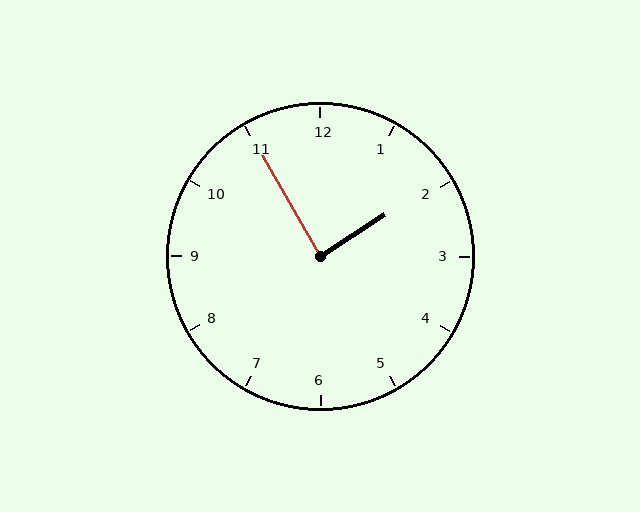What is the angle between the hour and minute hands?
Approximately 88 degrees.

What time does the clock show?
1:55.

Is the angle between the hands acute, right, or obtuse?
It is right.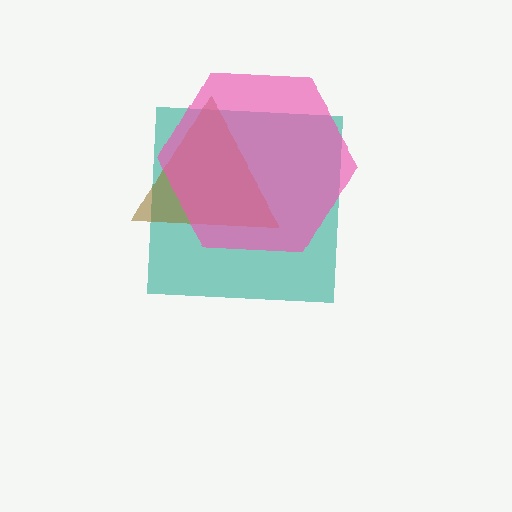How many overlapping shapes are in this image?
There are 3 overlapping shapes in the image.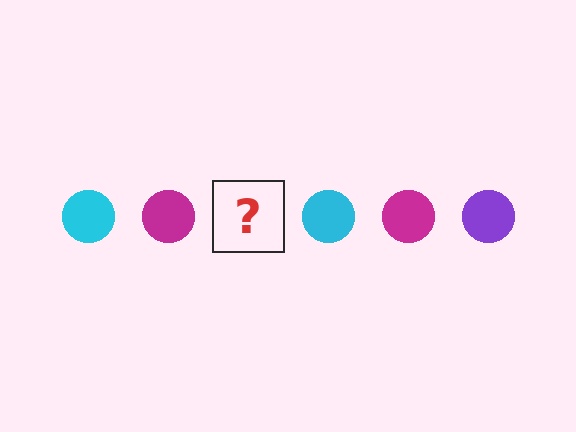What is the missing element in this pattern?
The missing element is a purple circle.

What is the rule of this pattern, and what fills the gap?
The rule is that the pattern cycles through cyan, magenta, purple circles. The gap should be filled with a purple circle.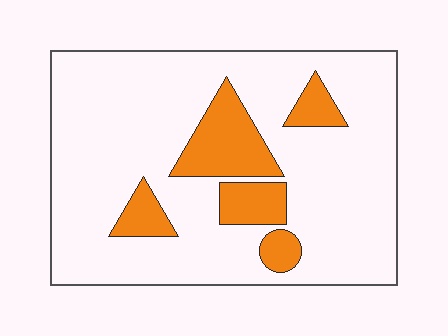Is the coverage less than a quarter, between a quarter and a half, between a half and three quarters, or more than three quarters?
Less than a quarter.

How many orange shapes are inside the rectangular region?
5.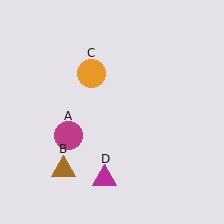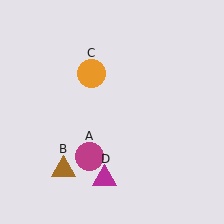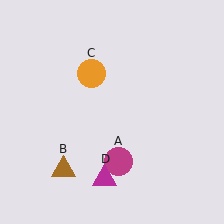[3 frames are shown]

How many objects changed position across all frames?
1 object changed position: magenta circle (object A).